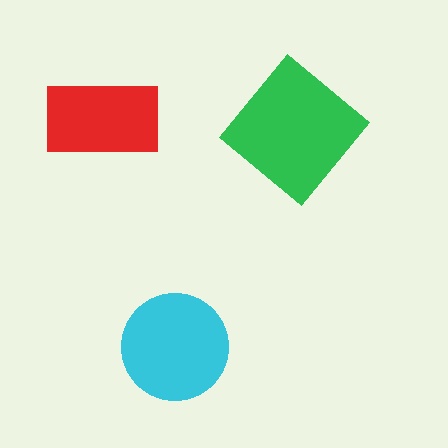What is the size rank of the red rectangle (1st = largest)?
3rd.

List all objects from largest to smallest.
The green diamond, the cyan circle, the red rectangle.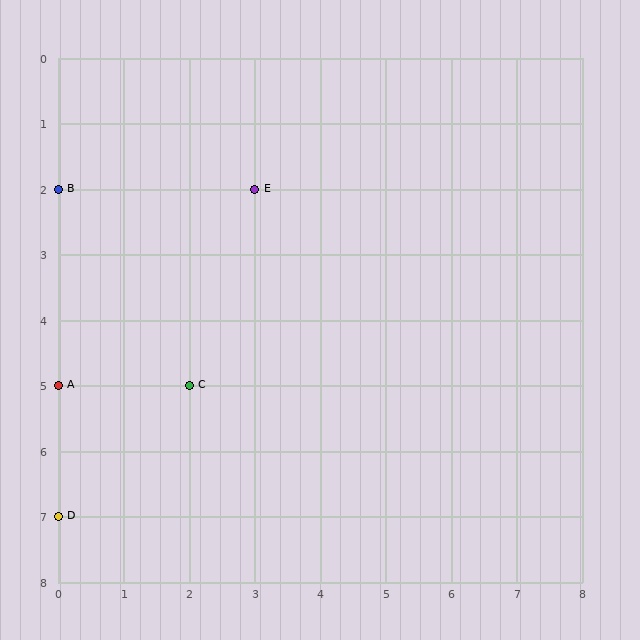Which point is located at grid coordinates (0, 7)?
Point D is at (0, 7).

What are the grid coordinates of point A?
Point A is at grid coordinates (0, 5).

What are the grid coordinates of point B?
Point B is at grid coordinates (0, 2).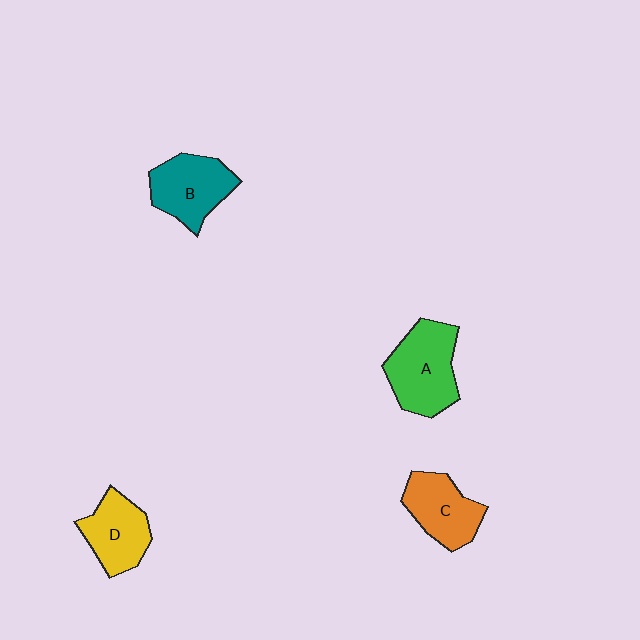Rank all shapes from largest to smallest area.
From largest to smallest: A (green), B (teal), C (orange), D (yellow).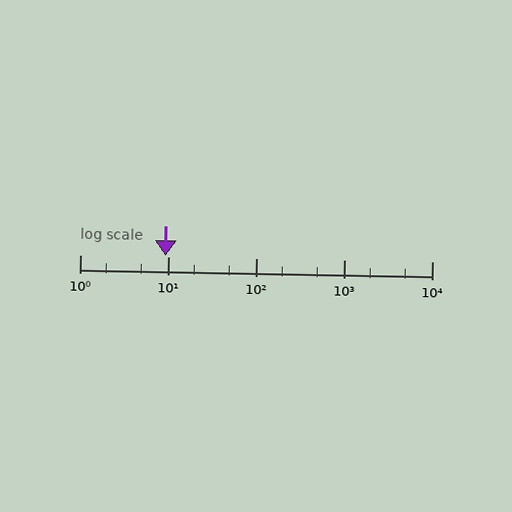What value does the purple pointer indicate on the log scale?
The pointer indicates approximately 9.3.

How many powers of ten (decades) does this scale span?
The scale spans 4 decades, from 1 to 10000.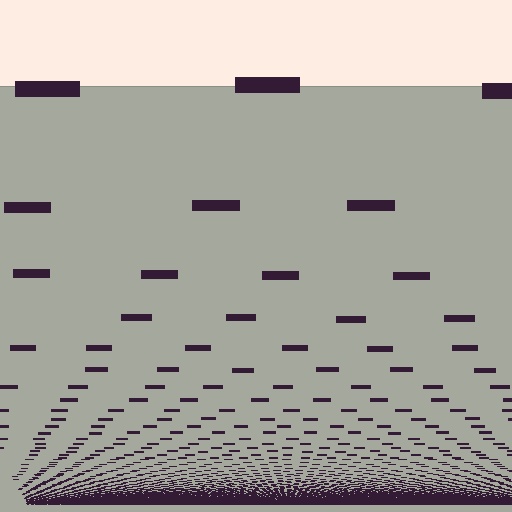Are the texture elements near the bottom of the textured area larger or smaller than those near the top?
Smaller. The gradient is inverted — elements near the bottom are smaller and denser.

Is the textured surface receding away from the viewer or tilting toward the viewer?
The surface appears to tilt toward the viewer. Texture elements get larger and sparser toward the top.